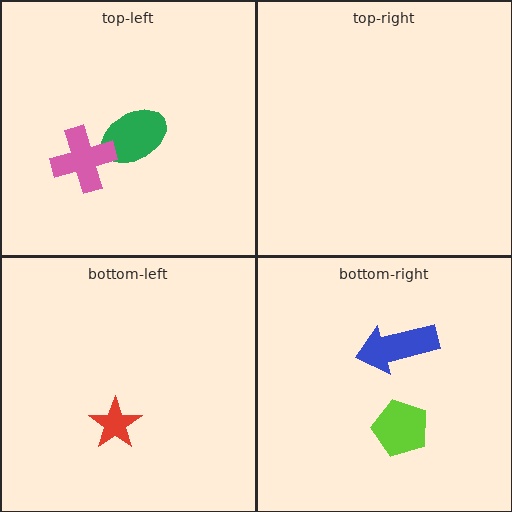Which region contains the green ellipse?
The top-left region.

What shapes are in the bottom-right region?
The blue arrow, the lime pentagon.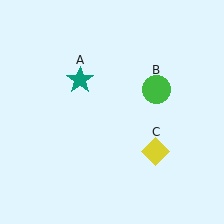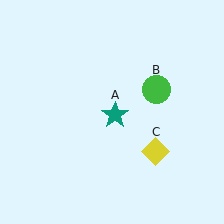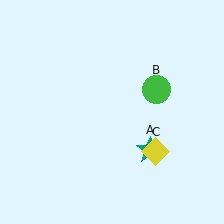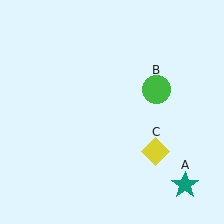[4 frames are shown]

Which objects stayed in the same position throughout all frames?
Green circle (object B) and yellow diamond (object C) remained stationary.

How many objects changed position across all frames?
1 object changed position: teal star (object A).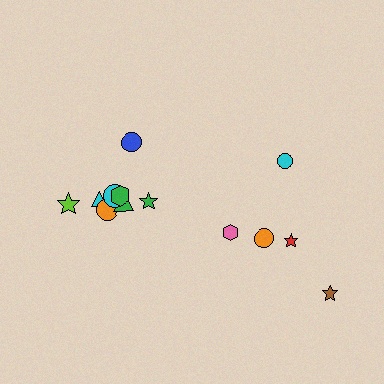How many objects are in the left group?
There are 8 objects.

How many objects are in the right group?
There are 5 objects.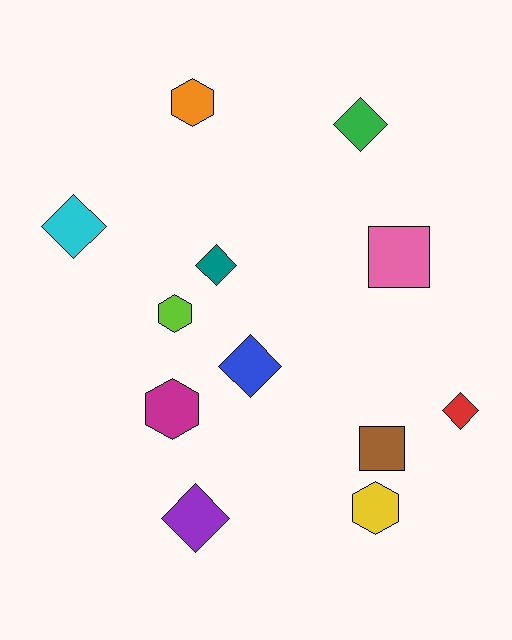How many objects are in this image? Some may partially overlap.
There are 12 objects.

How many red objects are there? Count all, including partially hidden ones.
There is 1 red object.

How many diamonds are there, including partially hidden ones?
There are 6 diamonds.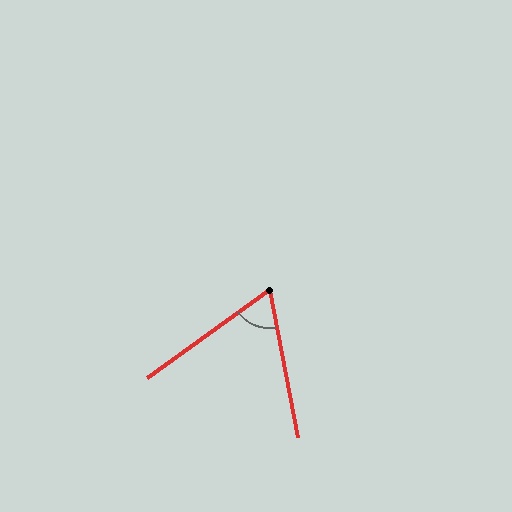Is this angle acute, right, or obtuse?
It is acute.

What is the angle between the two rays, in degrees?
Approximately 65 degrees.